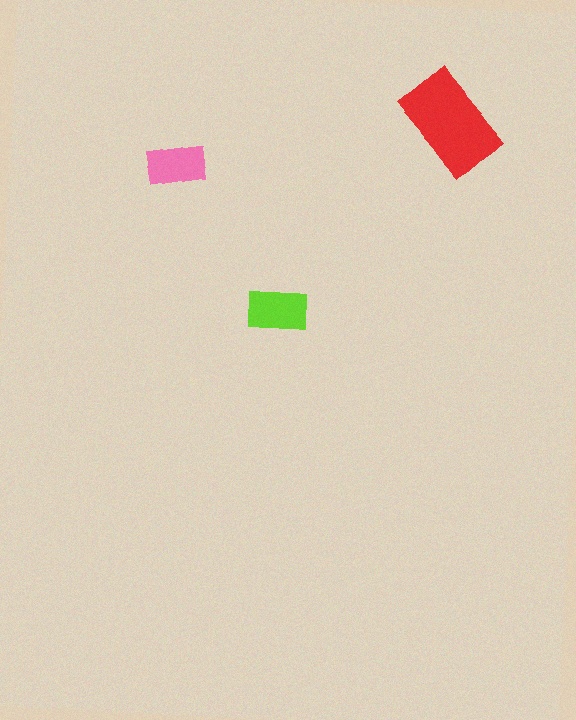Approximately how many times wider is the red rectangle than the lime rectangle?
About 1.5 times wider.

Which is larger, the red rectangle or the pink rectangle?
The red one.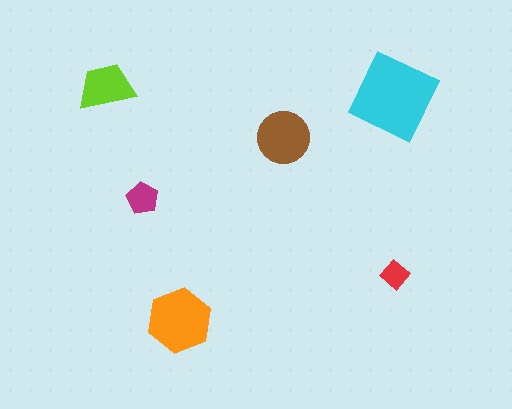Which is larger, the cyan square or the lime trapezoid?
The cyan square.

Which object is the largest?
The cyan square.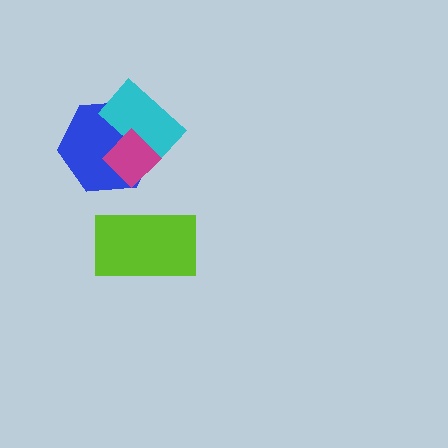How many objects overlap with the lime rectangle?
0 objects overlap with the lime rectangle.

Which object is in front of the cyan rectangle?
The magenta diamond is in front of the cyan rectangle.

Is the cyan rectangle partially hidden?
Yes, it is partially covered by another shape.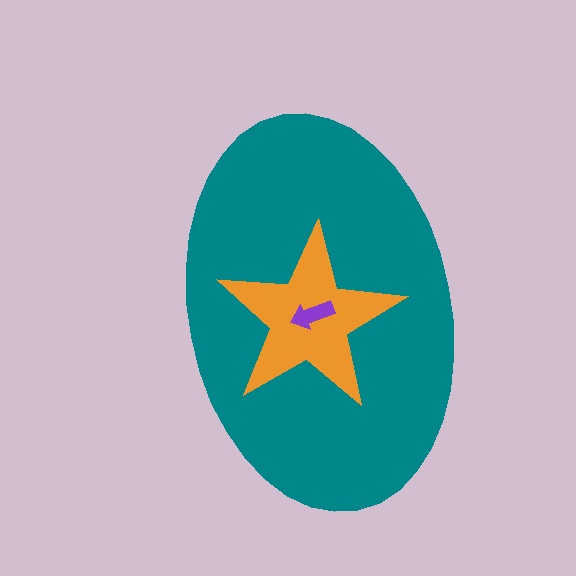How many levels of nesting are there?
3.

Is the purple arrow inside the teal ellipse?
Yes.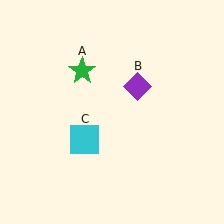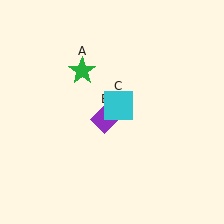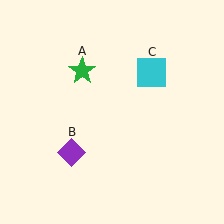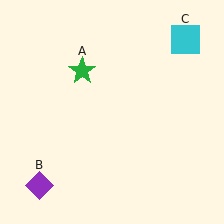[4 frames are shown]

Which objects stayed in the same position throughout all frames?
Green star (object A) remained stationary.